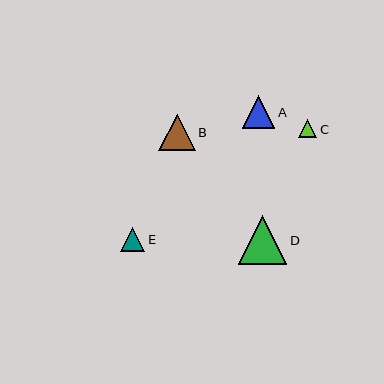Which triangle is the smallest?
Triangle C is the smallest with a size of approximately 18 pixels.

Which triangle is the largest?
Triangle D is the largest with a size of approximately 48 pixels.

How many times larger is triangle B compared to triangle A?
Triangle B is approximately 1.1 times the size of triangle A.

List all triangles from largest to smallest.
From largest to smallest: D, B, A, E, C.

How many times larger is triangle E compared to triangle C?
Triangle E is approximately 1.4 times the size of triangle C.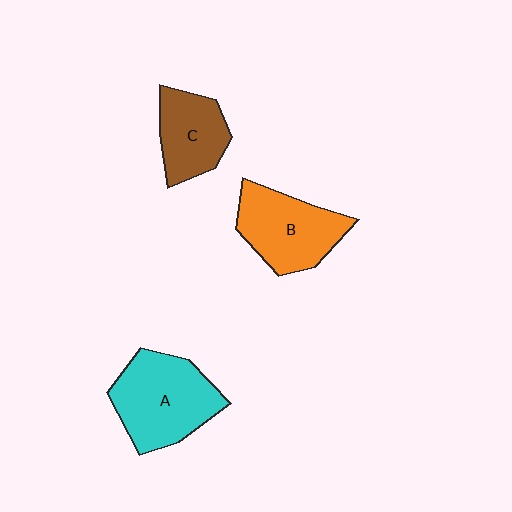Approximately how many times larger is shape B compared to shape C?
Approximately 1.3 times.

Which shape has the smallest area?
Shape C (brown).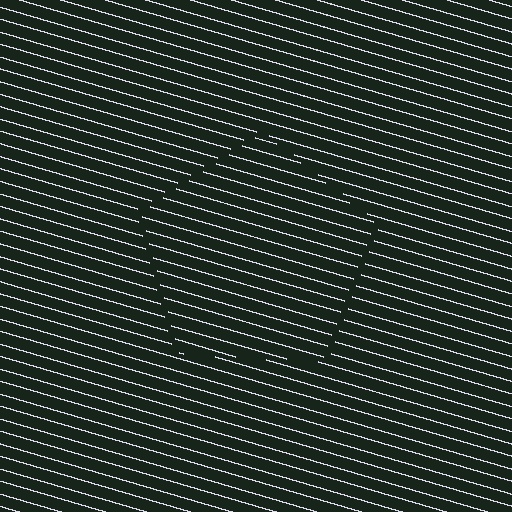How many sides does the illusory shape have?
5 sides — the line-ends trace a pentagon.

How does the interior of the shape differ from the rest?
The interior of the shape contains the same grating, shifted by half a period — the contour is defined by the phase discontinuity where line-ends from the inner and outer gratings abut.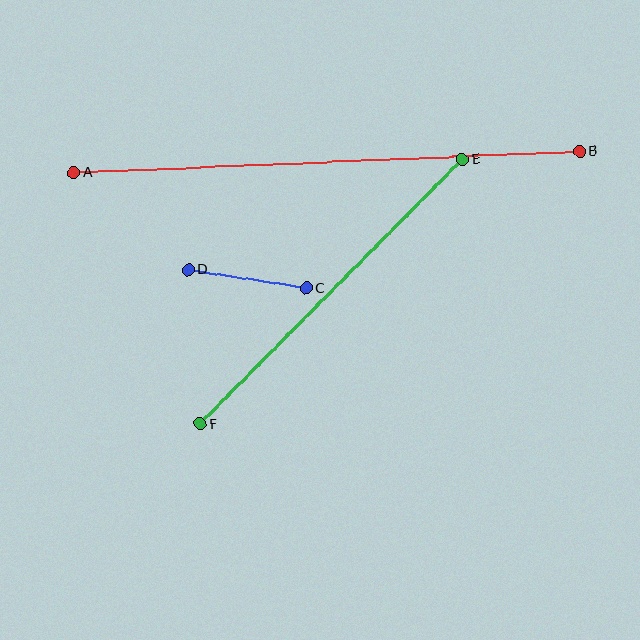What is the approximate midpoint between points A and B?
The midpoint is at approximately (327, 162) pixels.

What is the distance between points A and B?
The distance is approximately 506 pixels.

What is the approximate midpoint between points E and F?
The midpoint is at approximately (331, 292) pixels.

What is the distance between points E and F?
The distance is approximately 372 pixels.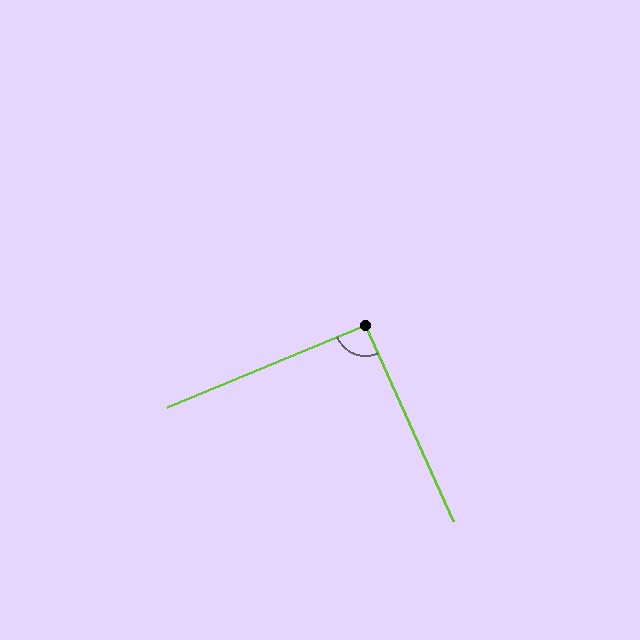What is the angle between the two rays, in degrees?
Approximately 92 degrees.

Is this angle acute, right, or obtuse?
It is approximately a right angle.